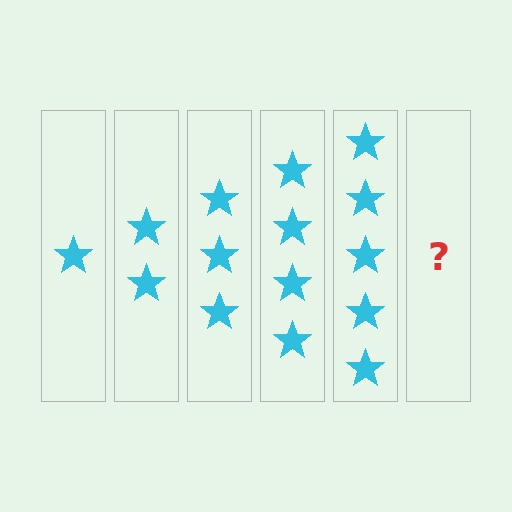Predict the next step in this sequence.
The next step is 6 stars.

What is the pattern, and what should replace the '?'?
The pattern is that each step adds one more star. The '?' should be 6 stars.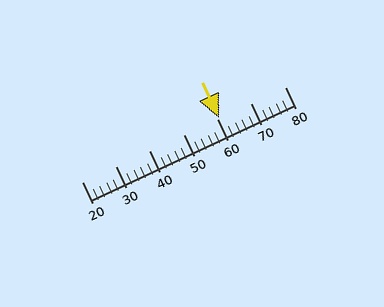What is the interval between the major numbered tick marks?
The major tick marks are spaced 10 units apart.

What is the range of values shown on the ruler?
The ruler shows values from 20 to 80.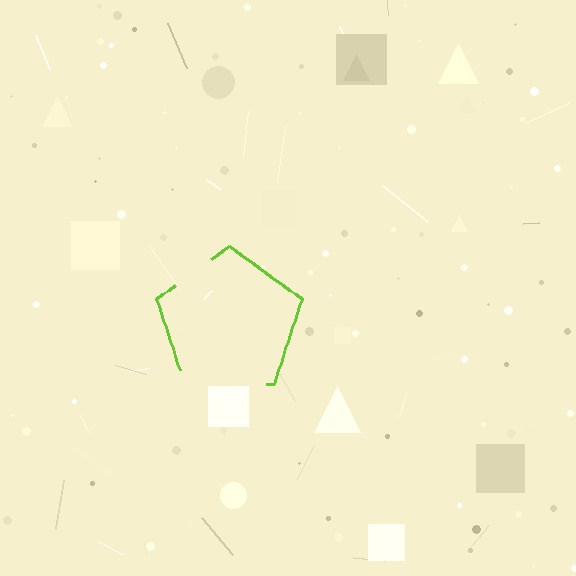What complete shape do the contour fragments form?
The contour fragments form a pentagon.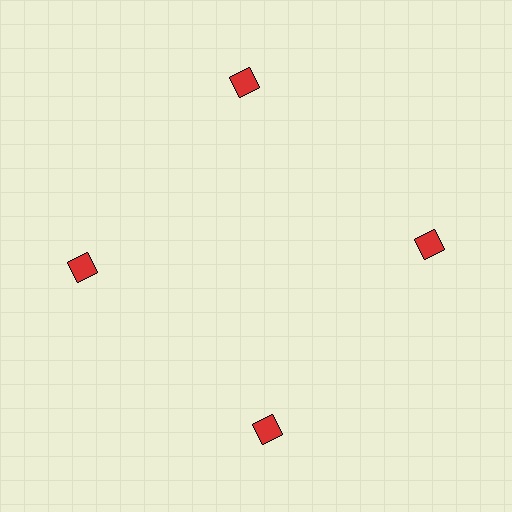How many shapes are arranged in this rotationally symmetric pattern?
There are 4 shapes, arranged in 4 groups of 1.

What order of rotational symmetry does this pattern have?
This pattern has 4-fold rotational symmetry.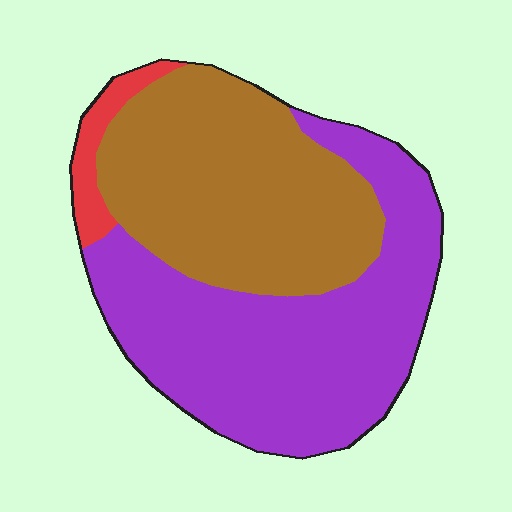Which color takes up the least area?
Red, at roughly 5%.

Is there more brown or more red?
Brown.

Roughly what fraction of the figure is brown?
Brown takes up between a quarter and a half of the figure.